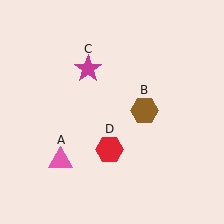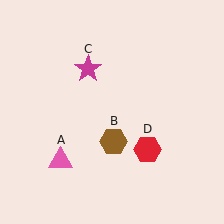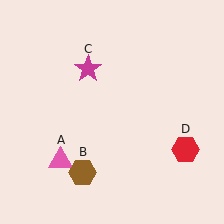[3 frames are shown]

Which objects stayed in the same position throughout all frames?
Pink triangle (object A) and magenta star (object C) remained stationary.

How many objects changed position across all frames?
2 objects changed position: brown hexagon (object B), red hexagon (object D).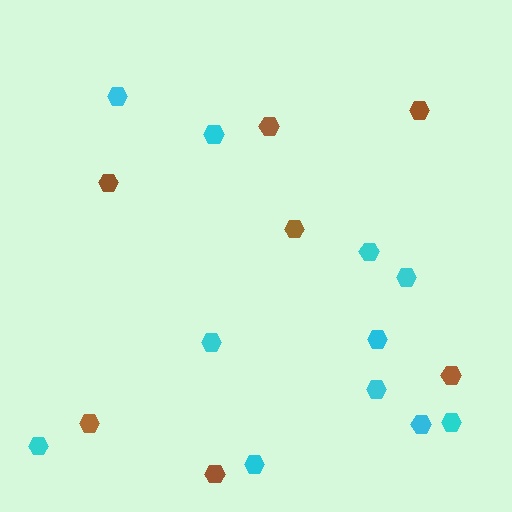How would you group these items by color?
There are 2 groups: one group of cyan hexagons (11) and one group of brown hexagons (7).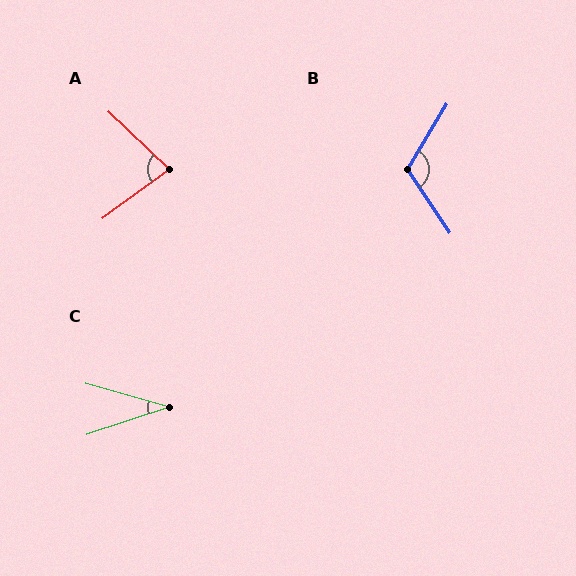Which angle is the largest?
B, at approximately 115 degrees.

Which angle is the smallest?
C, at approximately 34 degrees.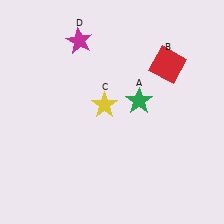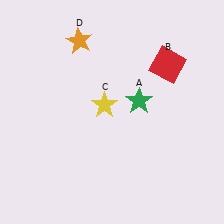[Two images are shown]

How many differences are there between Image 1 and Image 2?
There is 1 difference between the two images.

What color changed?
The star (D) changed from magenta in Image 1 to orange in Image 2.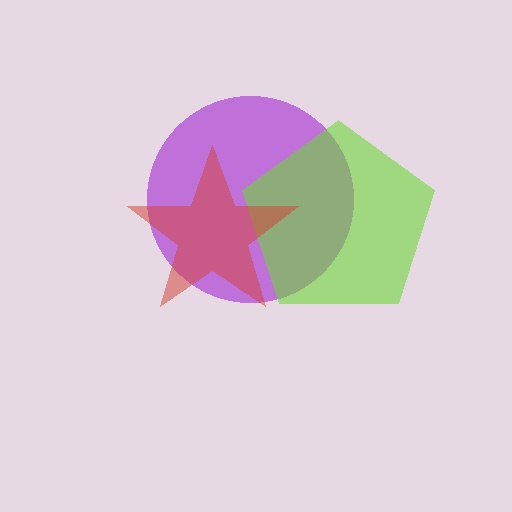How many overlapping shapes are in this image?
There are 3 overlapping shapes in the image.